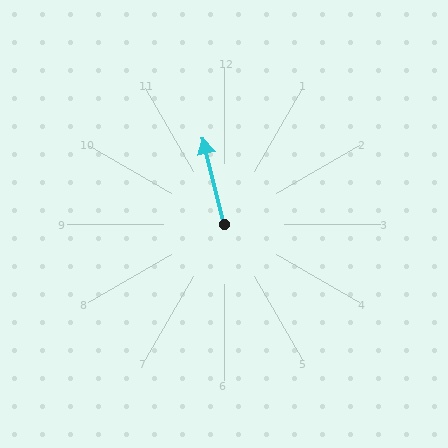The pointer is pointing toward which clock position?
Roughly 12 o'clock.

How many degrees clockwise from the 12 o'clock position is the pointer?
Approximately 346 degrees.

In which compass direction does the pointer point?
North.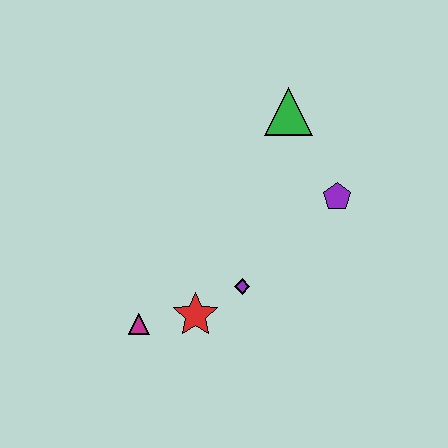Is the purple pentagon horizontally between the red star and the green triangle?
No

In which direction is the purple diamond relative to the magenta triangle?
The purple diamond is to the right of the magenta triangle.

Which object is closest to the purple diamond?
The red star is closest to the purple diamond.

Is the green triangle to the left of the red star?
No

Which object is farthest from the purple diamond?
The green triangle is farthest from the purple diamond.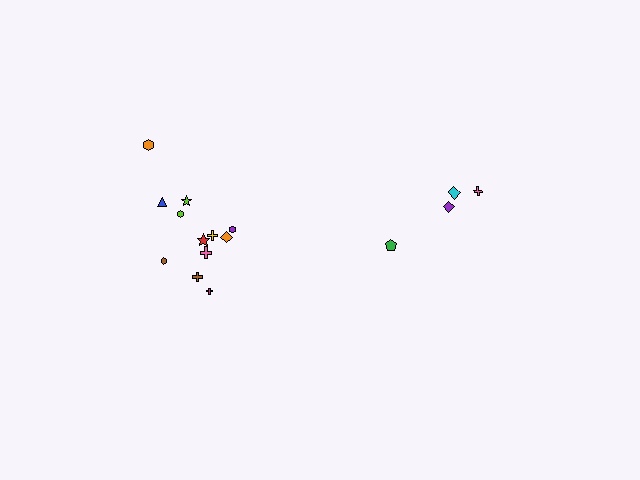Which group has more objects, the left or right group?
The left group.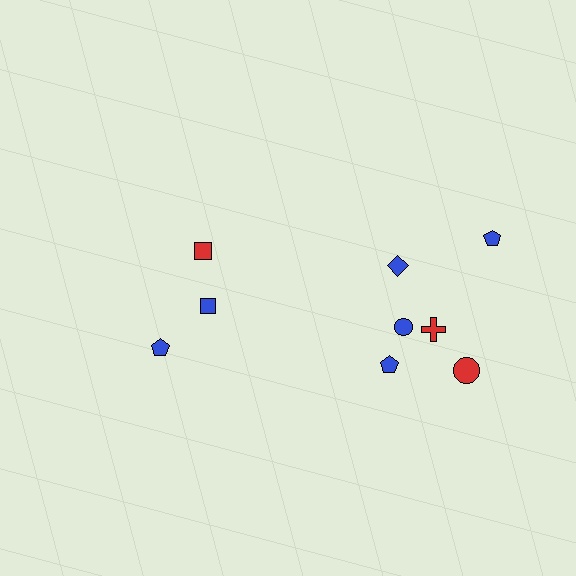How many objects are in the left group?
There are 3 objects.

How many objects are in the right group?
There are 6 objects.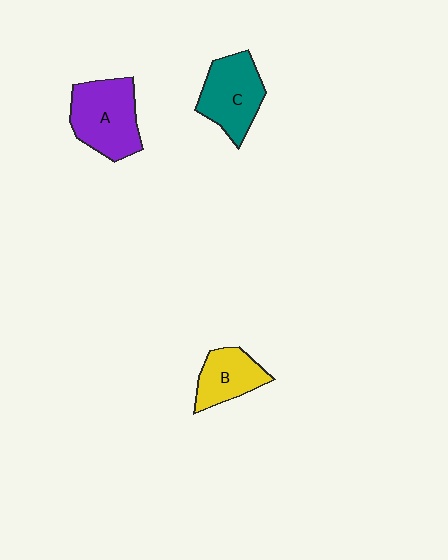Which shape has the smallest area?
Shape B (yellow).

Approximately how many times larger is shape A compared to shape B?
Approximately 1.5 times.